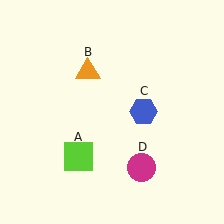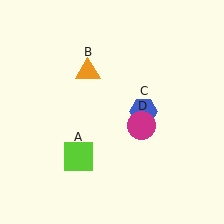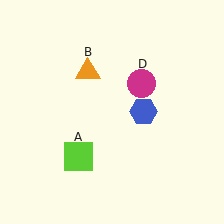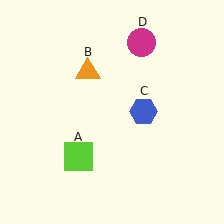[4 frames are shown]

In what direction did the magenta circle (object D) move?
The magenta circle (object D) moved up.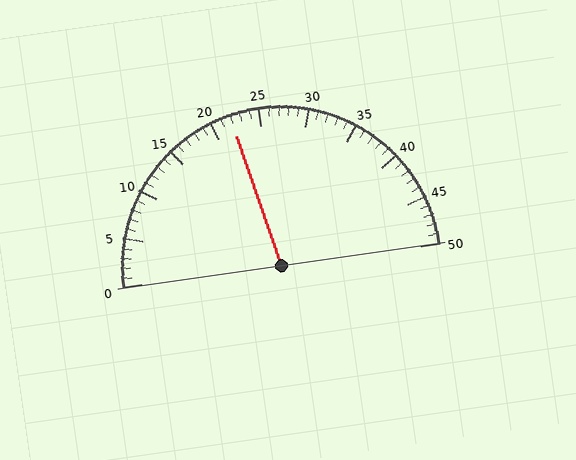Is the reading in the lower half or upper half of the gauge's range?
The reading is in the lower half of the range (0 to 50).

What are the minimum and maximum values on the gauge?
The gauge ranges from 0 to 50.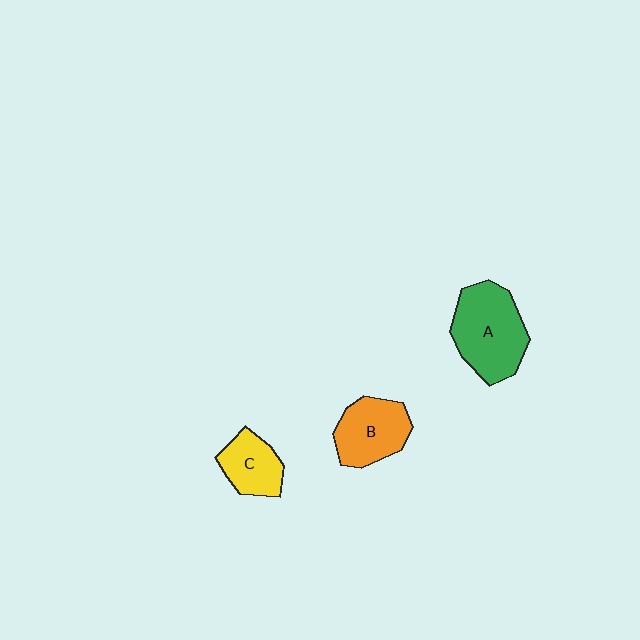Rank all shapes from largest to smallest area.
From largest to smallest: A (green), B (orange), C (yellow).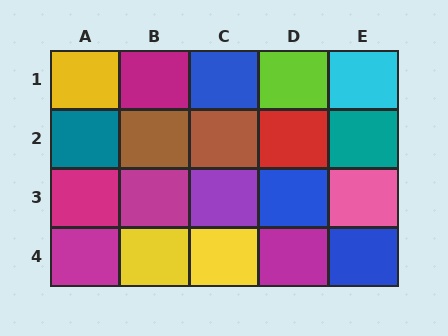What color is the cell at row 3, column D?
Blue.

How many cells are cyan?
1 cell is cyan.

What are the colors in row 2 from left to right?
Teal, brown, brown, red, teal.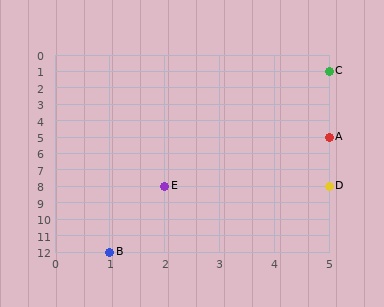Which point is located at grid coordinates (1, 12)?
Point B is at (1, 12).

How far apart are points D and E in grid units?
Points D and E are 3 columns apart.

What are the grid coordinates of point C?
Point C is at grid coordinates (5, 1).